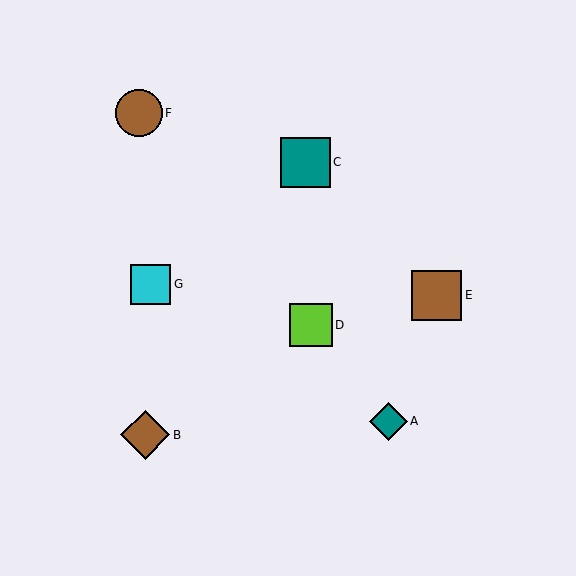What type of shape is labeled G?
Shape G is a cyan square.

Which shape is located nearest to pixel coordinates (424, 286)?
The brown square (labeled E) at (437, 295) is nearest to that location.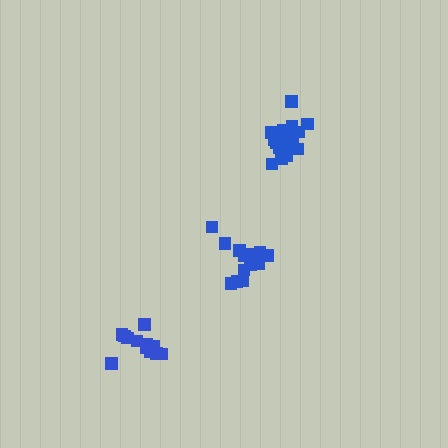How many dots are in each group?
Group 1: 18 dots, Group 2: 13 dots, Group 3: 12 dots (43 total).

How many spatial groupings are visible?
There are 3 spatial groupings.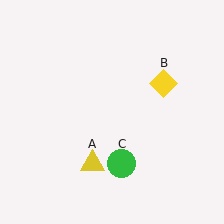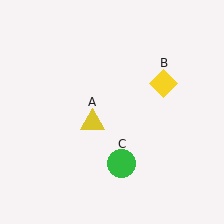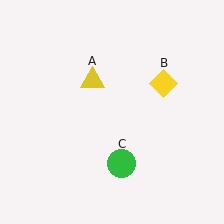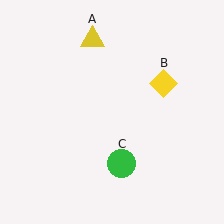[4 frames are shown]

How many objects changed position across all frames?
1 object changed position: yellow triangle (object A).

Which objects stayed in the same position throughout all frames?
Yellow diamond (object B) and green circle (object C) remained stationary.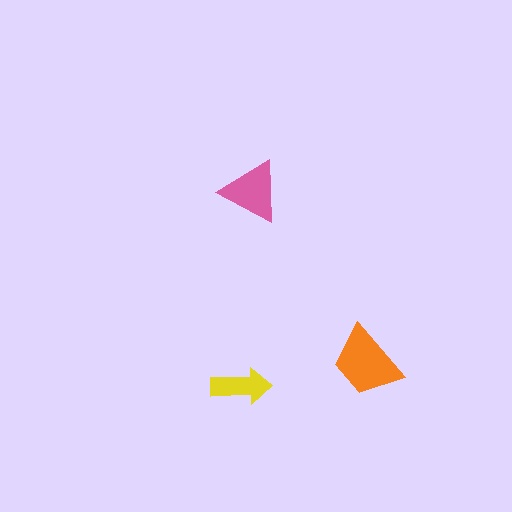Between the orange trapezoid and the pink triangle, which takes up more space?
The orange trapezoid.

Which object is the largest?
The orange trapezoid.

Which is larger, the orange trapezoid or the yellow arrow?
The orange trapezoid.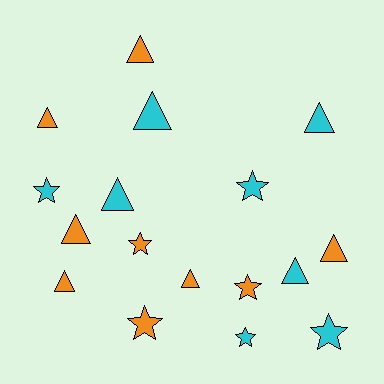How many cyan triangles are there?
There are 4 cyan triangles.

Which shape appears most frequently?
Triangle, with 10 objects.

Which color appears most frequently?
Orange, with 9 objects.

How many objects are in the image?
There are 17 objects.